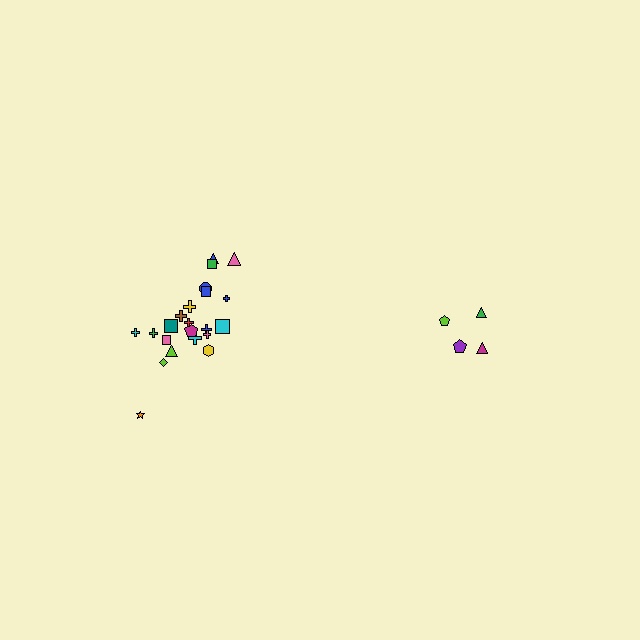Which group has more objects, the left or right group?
The left group.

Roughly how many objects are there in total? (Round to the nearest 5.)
Roughly 25 objects in total.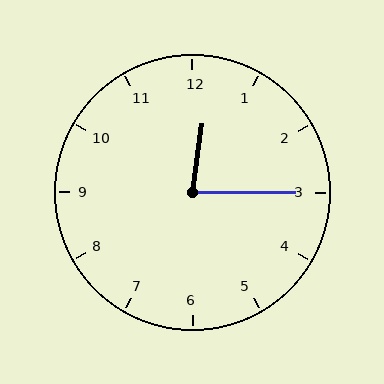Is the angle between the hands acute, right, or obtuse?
It is acute.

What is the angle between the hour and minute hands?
Approximately 82 degrees.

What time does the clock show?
12:15.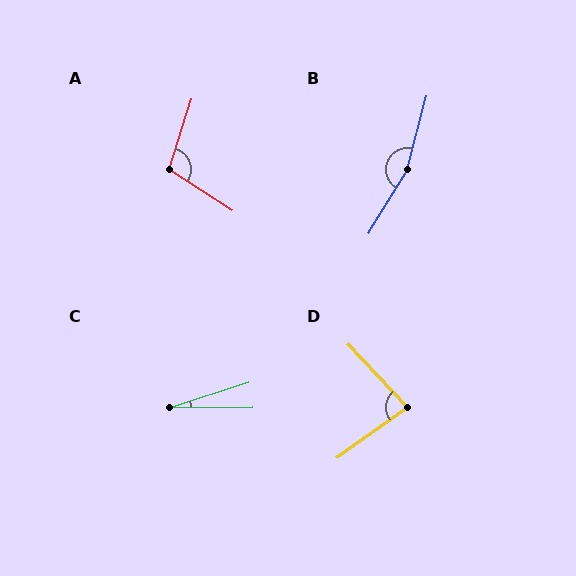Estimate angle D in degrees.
Approximately 82 degrees.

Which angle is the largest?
B, at approximately 164 degrees.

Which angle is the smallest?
C, at approximately 18 degrees.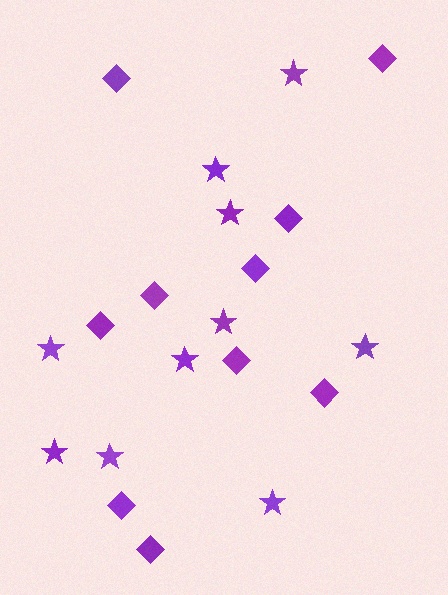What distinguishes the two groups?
There are 2 groups: one group of diamonds (10) and one group of stars (10).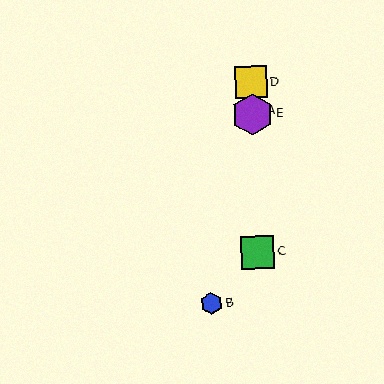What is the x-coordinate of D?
Object D is at x≈251.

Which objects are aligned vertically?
Objects A, C, D, E are aligned vertically.